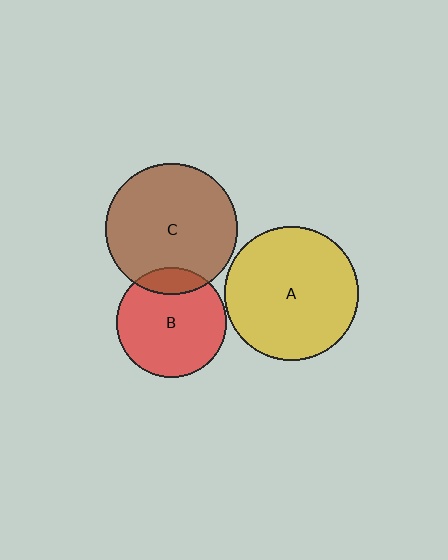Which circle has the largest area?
Circle A (yellow).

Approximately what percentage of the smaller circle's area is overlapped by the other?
Approximately 15%.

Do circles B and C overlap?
Yes.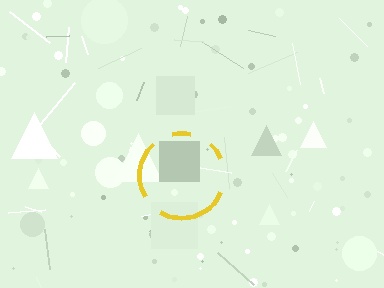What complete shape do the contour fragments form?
The contour fragments form a circle.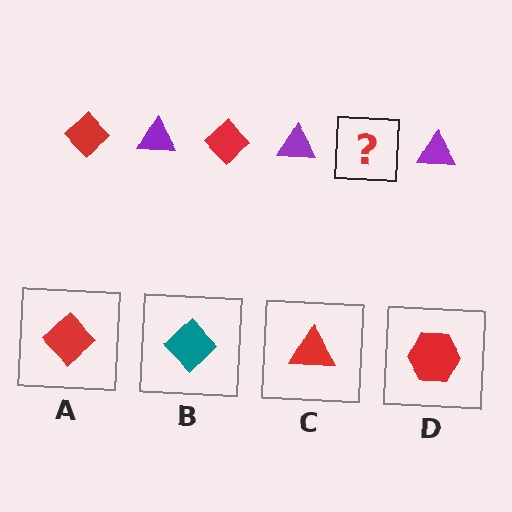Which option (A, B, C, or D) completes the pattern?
A.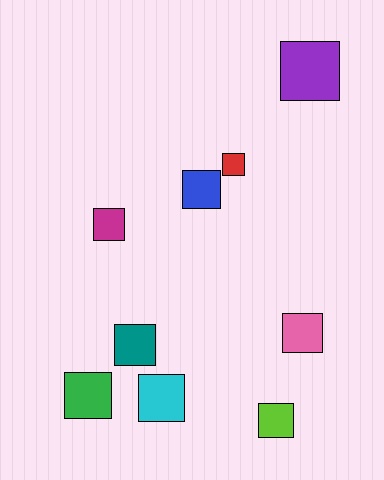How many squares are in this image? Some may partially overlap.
There are 9 squares.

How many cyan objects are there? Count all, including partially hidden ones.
There is 1 cyan object.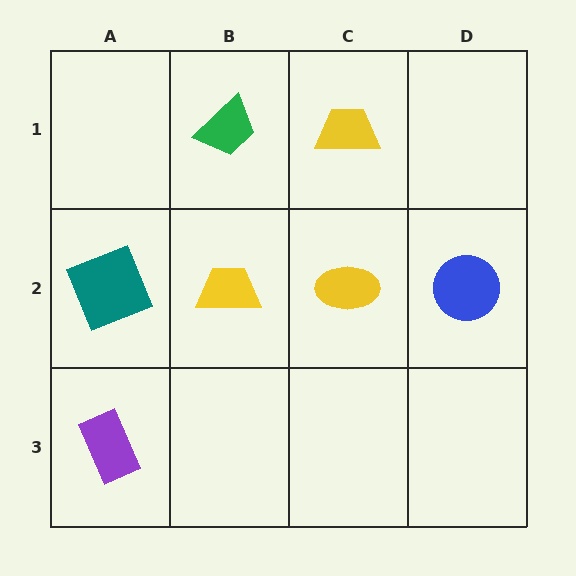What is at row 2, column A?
A teal square.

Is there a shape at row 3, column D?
No, that cell is empty.